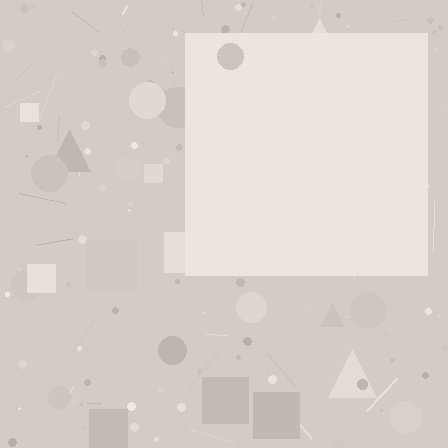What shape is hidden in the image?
A square is hidden in the image.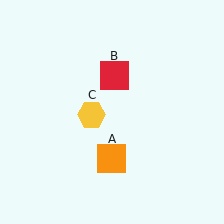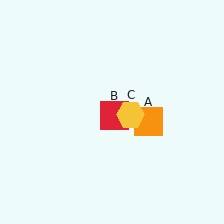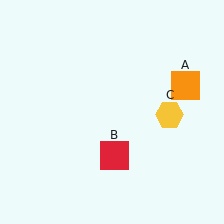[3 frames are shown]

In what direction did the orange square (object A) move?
The orange square (object A) moved up and to the right.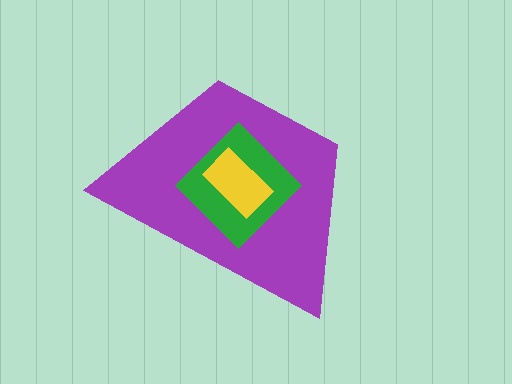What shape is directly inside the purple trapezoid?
The green diamond.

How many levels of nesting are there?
3.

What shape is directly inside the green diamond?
The yellow rectangle.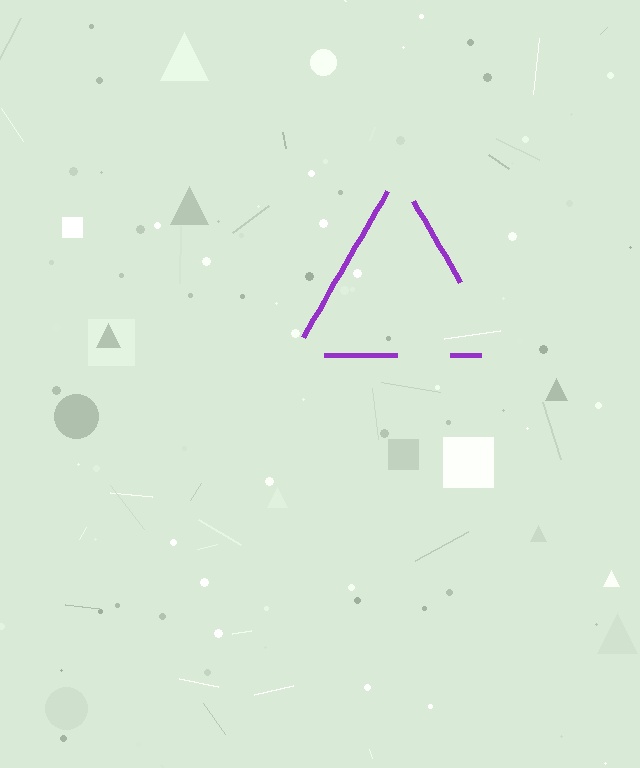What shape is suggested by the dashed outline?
The dashed outline suggests a triangle.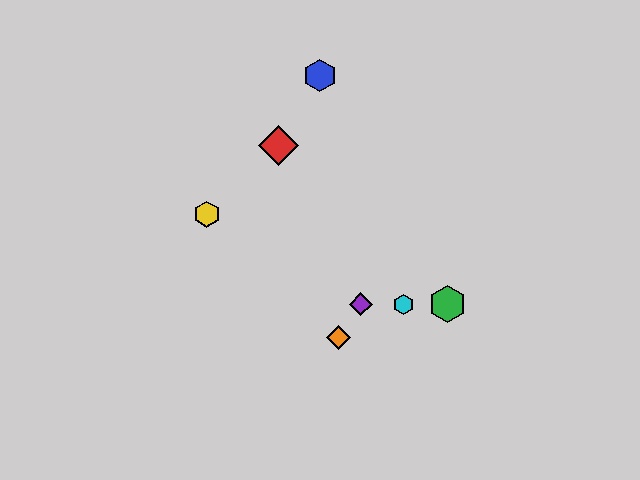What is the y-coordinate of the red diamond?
The red diamond is at y≈146.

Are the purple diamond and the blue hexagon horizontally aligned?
No, the purple diamond is at y≈304 and the blue hexagon is at y≈76.